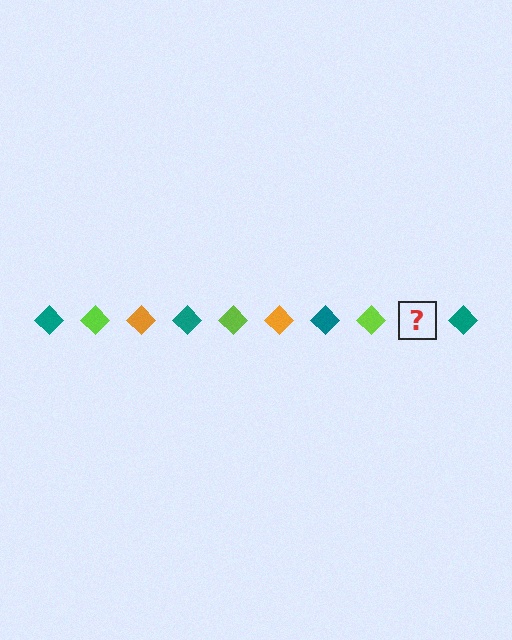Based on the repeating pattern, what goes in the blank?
The blank should be an orange diamond.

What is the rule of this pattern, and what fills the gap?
The rule is that the pattern cycles through teal, lime, orange diamonds. The gap should be filled with an orange diamond.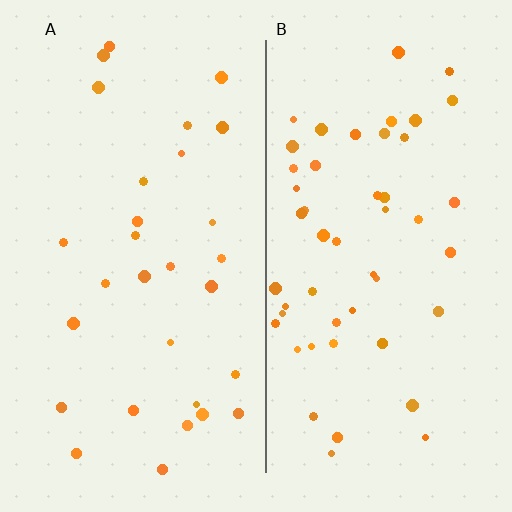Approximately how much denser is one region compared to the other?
Approximately 1.7× — region B over region A.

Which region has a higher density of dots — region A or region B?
B (the right).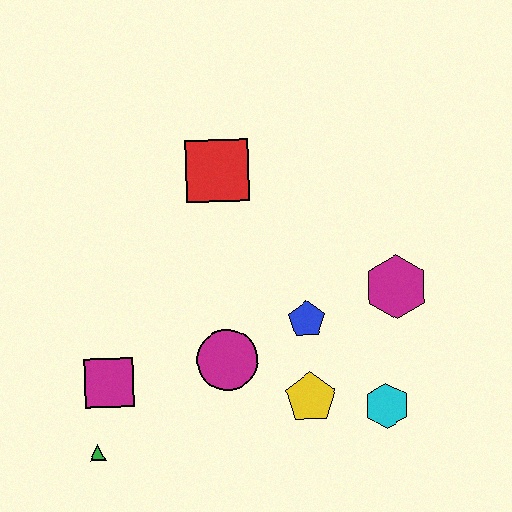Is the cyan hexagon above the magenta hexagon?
No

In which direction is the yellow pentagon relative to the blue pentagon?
The yellow pentagon is below the blue pentagon.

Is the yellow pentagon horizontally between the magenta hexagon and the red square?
Yes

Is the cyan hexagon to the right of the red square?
Yes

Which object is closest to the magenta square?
The green triangle is closest to the magenta square.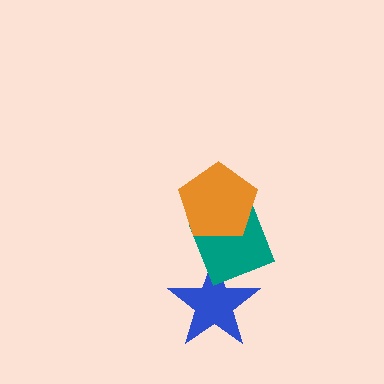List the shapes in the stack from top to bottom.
From top to bottom: the orange pentagon, the teal diamond, the blue star.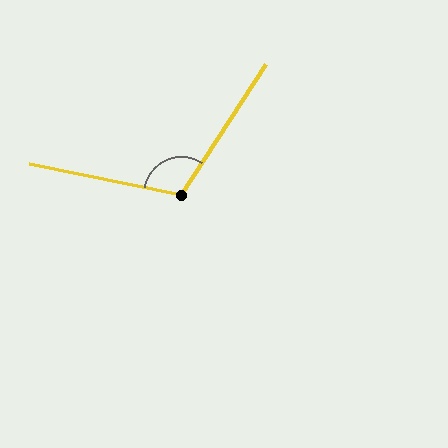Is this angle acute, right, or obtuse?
It is obtuse.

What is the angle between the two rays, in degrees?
Approximately 112 degrees.